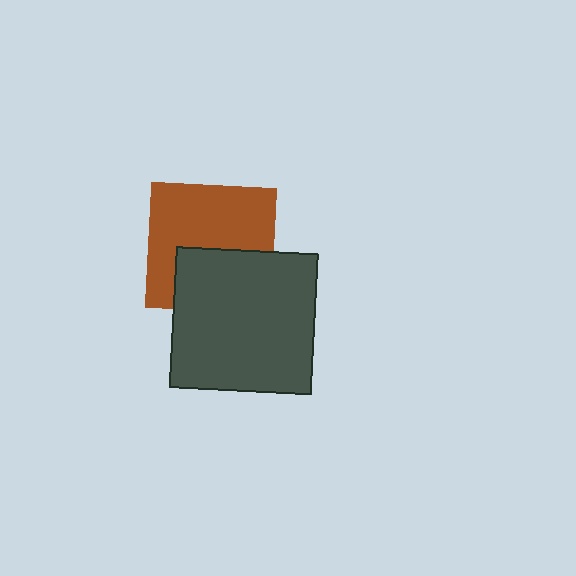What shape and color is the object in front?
The object in front is a dark gray square.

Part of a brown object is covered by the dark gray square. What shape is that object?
It is a square.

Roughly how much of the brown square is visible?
About half of it is visible (roughly 60%).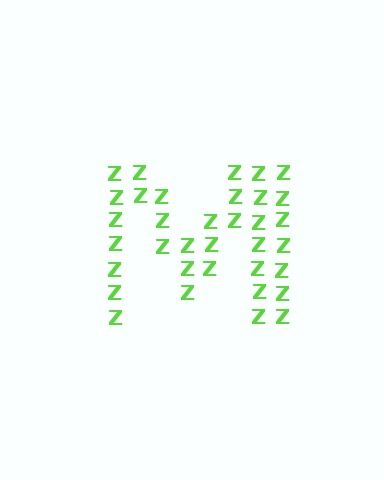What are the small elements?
The small elements are letter Z's.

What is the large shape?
The large shape is the letter M.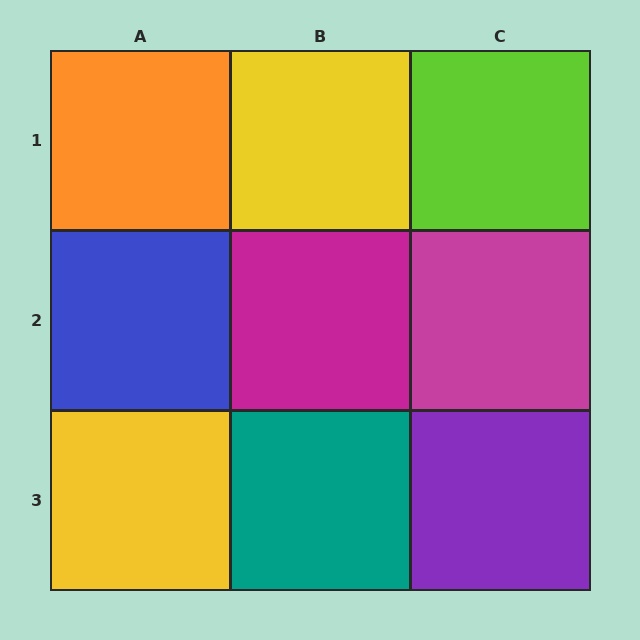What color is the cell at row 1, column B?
Yellow.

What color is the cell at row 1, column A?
Orange.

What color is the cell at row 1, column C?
Lime.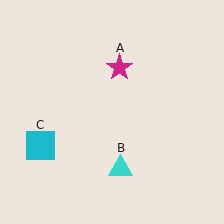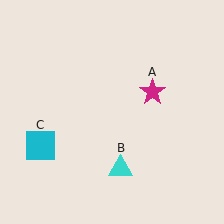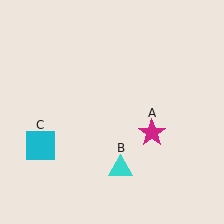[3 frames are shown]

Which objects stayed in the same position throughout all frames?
Cyan triangle (object B) and cyan square (object C) remained stationary.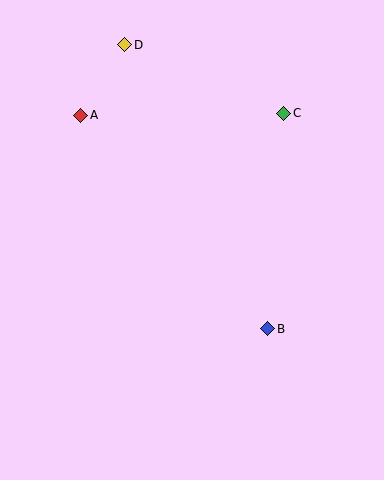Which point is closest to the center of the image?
Point B at (268, 329) is closest to the center.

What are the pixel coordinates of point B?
Point B is at (268, 329).